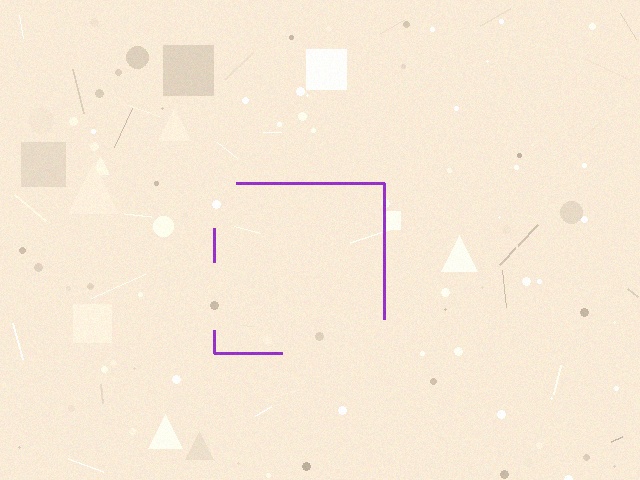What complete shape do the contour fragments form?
The contour fragments form a square.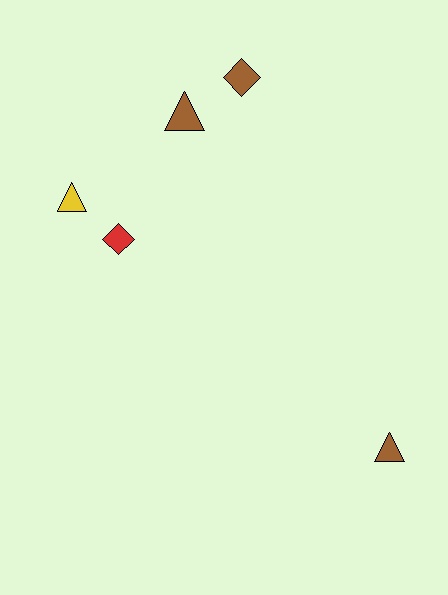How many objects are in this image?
There are 5 objects.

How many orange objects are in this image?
There are no orange objects.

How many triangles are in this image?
There are 3 triangles.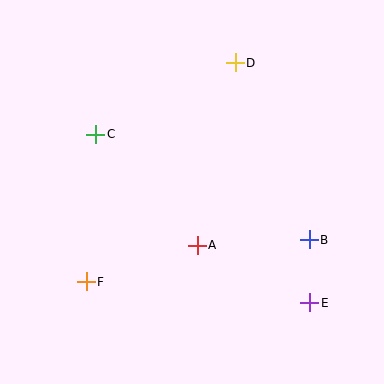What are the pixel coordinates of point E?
Point E is at (310, 303).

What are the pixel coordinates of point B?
Point B is at (309, 240).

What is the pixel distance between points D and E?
The distance between D and E is 251 pixels.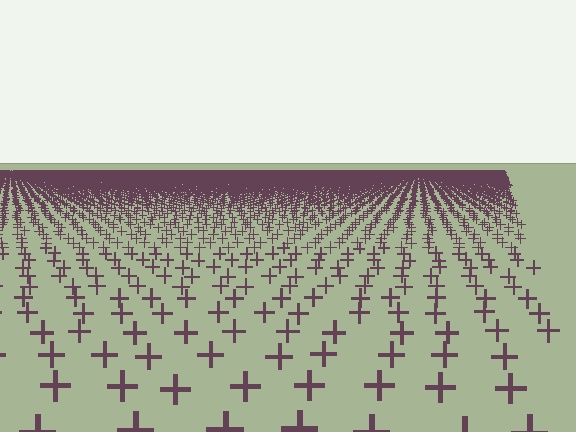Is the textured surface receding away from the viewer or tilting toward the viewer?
The surface is receding away from the viewer. Texture elements get smaller and denser toward the top.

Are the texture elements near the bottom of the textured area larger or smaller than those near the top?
Larger. Near the bottom, elements are closer to the viewer and appear at a bigger on-screen size.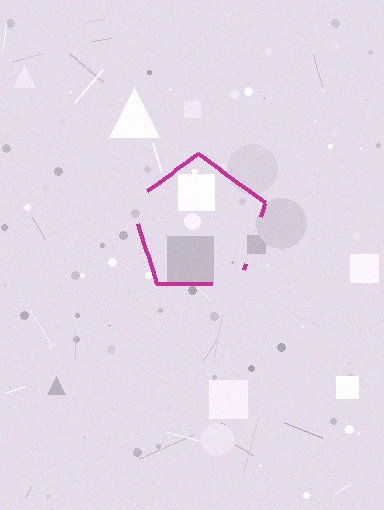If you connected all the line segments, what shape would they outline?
They would outline a pentagon.